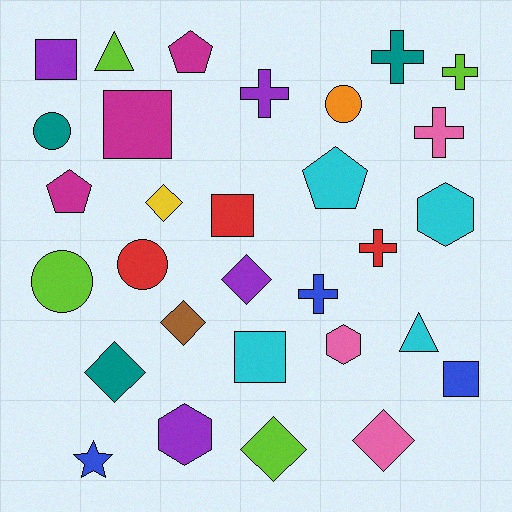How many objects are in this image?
There are 30 objects.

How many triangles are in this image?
There are 2 triangles.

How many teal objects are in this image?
There are 3 teal objects.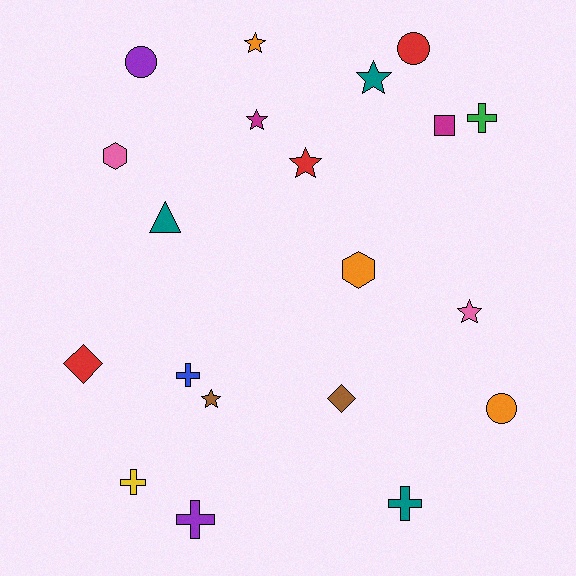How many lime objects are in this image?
There are no lime objects.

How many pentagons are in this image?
There are no pentagons.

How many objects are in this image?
There are 20 objects.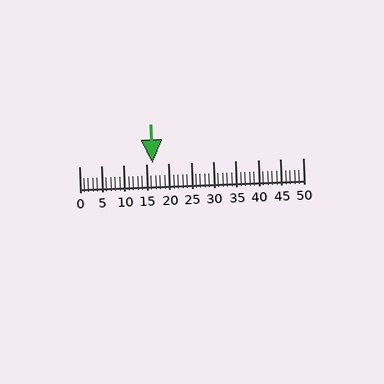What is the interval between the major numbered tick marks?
The major tick marks are spaced 5 units apart.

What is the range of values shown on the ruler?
The ruler shows values from 0 to 50.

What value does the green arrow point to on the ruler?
The green arrow points to approximately 16.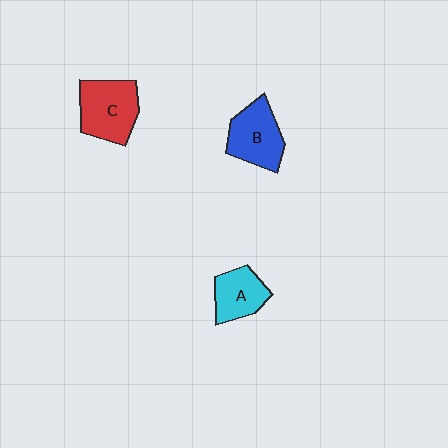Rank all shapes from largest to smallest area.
From largest to smallest: C (red), B (blue), A (cyan).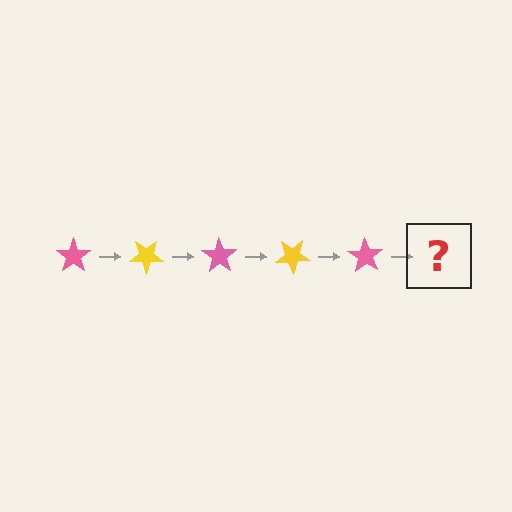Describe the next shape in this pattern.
It should be a yellow star, rotated 175 degrees from the start.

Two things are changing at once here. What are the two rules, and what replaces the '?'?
The two rules are that it rotates 35 degrees each step and the color cycles through pink and yellow. The '?' should be a yellow star, rotated 175 degrees from the start.